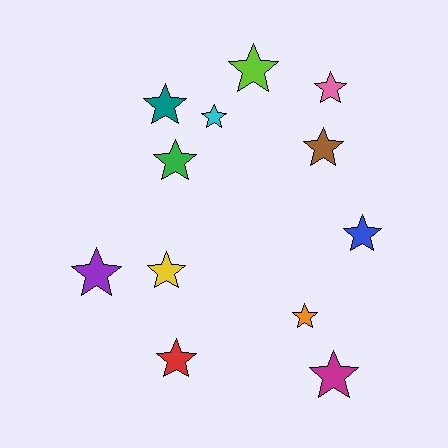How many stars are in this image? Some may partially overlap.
There are 12 stars.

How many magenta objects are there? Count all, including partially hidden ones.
There is 1 magenta object.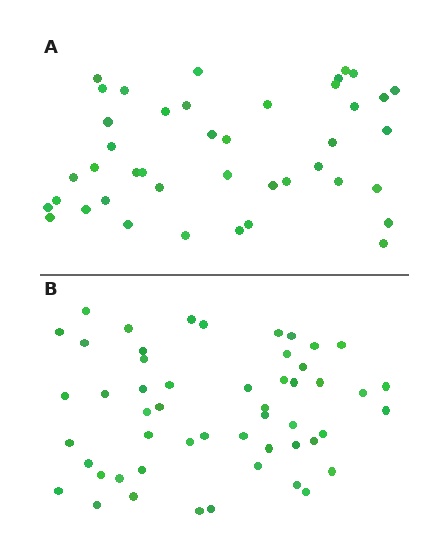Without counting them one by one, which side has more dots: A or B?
Region B (the bottom region) has more dots.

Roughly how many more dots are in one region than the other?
Region B has roughly 10 or so more dots than region A.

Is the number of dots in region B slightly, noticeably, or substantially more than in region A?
Region B has only slightly more — the two regions are fairly close. The ratio is roughly 1.2 to 1.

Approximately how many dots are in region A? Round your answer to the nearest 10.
About 40 dots. (The exact count is 42, which rounds to 40.)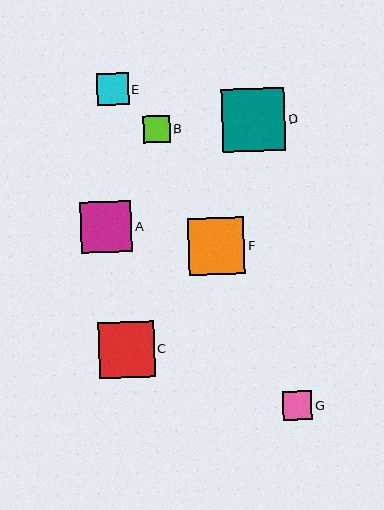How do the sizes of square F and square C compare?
Square F and square C are approximately the same size.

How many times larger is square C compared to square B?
Square C is approximately 2.1 times the size of square B.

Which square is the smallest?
Square B is the smallest with a size of approximately 27 pixels.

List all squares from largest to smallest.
From largest to smallest: D, F, C, A, E, G, B.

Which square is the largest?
Square D is the largest with a size of approximately 63 pixels.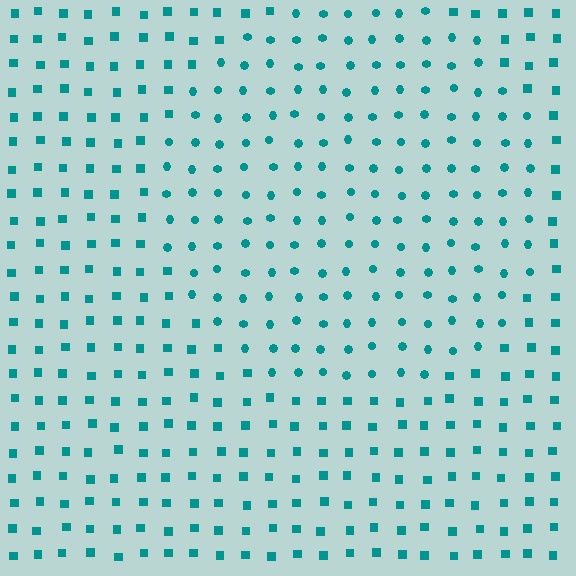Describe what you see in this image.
The image is filled with small teal elements arranged in a uniform grid. A circle-shaped region contains circles, while the surrounding area contains squares. The boundary is defined purely by the change in element shape.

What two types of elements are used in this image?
The image uses circles inside the circle region and squares outside it.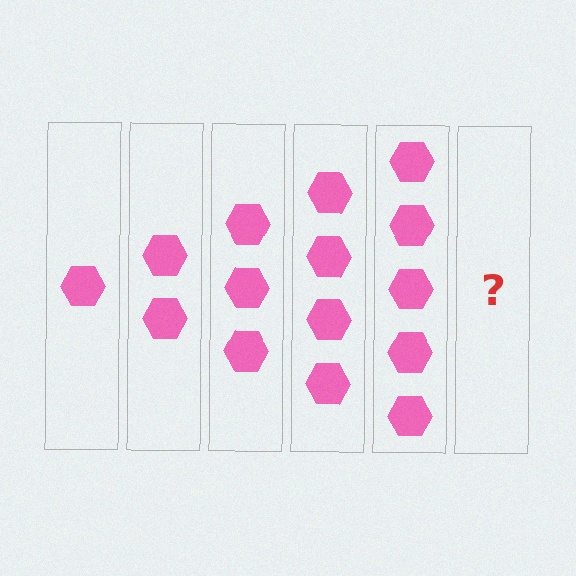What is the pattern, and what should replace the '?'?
The pattern is that each step adds one more hexagon. The '?' should be 6 hexagons.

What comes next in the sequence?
The next element should be 6 hexagons.